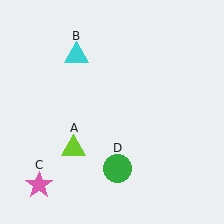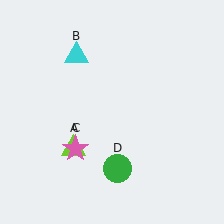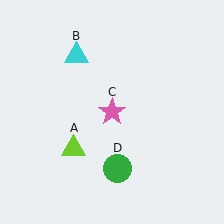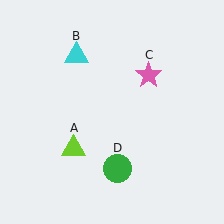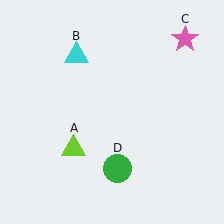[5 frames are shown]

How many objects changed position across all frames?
1 object changed position: pink star (object C).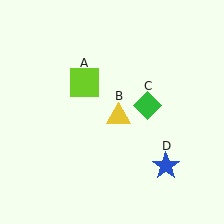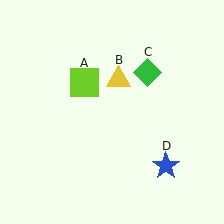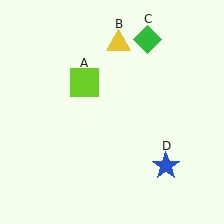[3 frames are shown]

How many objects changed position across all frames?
2 objects changed position: yellow triangle (object B), green diamond (object C).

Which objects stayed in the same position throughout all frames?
Lime square (object A) and blue star (object D) remained stationary.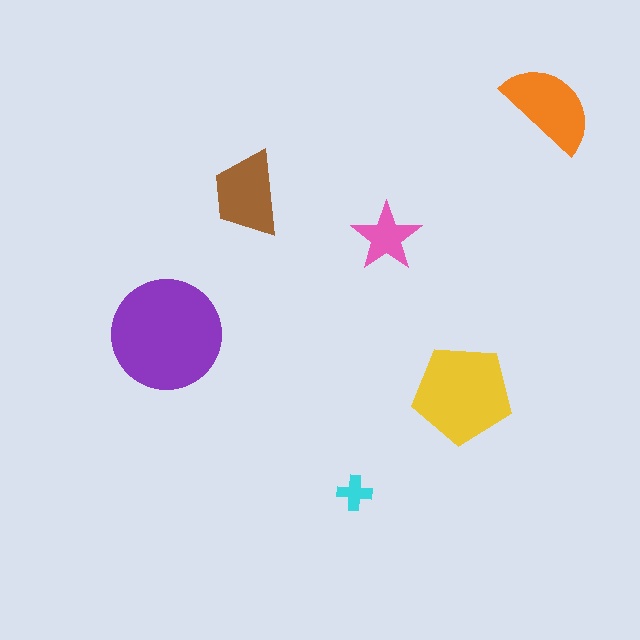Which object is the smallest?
The cyan cross.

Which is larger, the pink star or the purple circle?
The purple circle.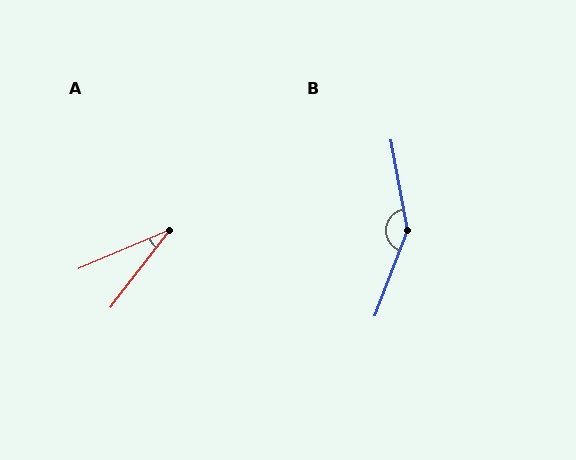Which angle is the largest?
B, at approximately 149 degrees.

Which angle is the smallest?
A, at approximately 29 degrees.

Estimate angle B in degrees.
Approximately 149 degrees.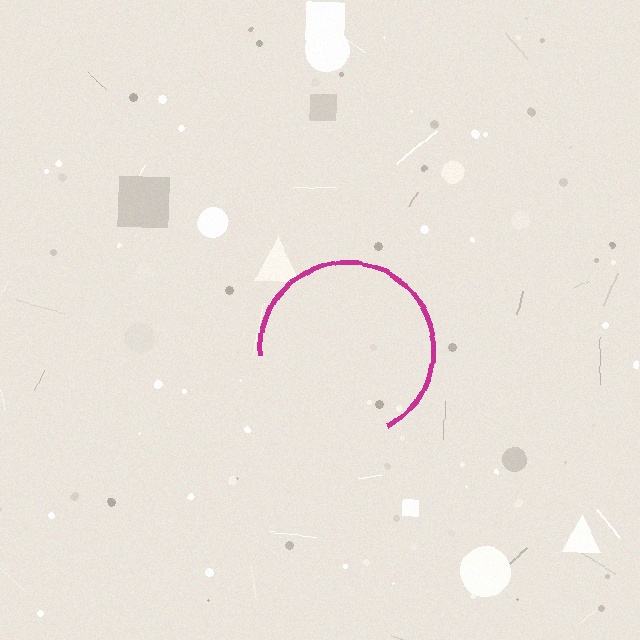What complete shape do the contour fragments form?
The contour fragments form a circle.